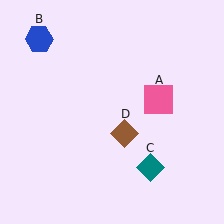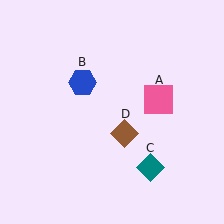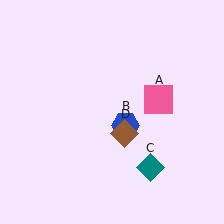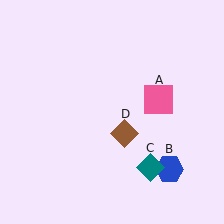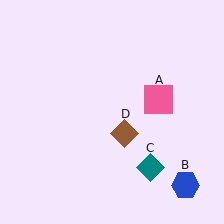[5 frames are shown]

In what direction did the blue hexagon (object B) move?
The blue hexagon (object B) moved down and to the right.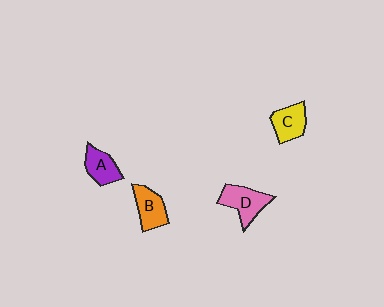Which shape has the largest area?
Shape D (pink).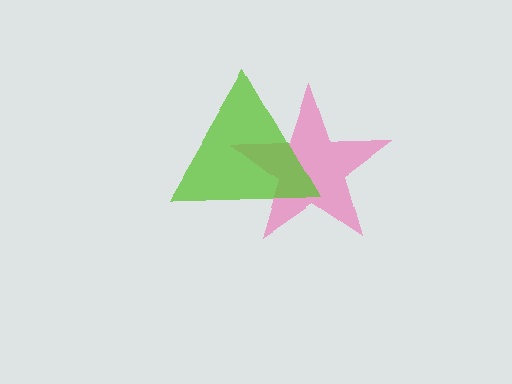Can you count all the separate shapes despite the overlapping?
Yes, there are 2 separate shapes.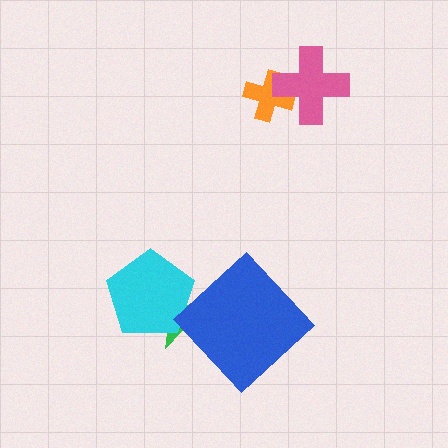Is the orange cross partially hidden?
Yes, it is partially covered by another shape.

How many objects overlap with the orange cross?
1 object overlaps with the orange cross.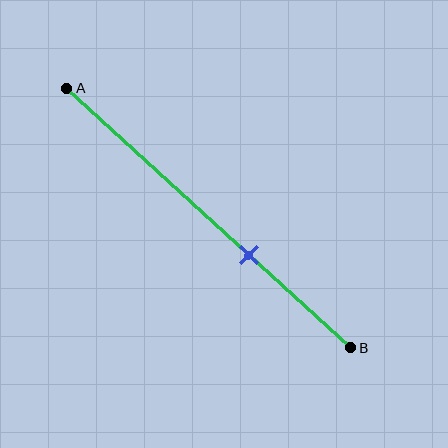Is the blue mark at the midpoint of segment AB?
No, the mark is at about 65% from A, not at the 50% midpoint.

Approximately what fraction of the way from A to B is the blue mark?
The blue mark is approximately 65% of the way from A to B.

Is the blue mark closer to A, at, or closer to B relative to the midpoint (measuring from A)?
The blue mark is closer to point B than the midpoint of segment AB.